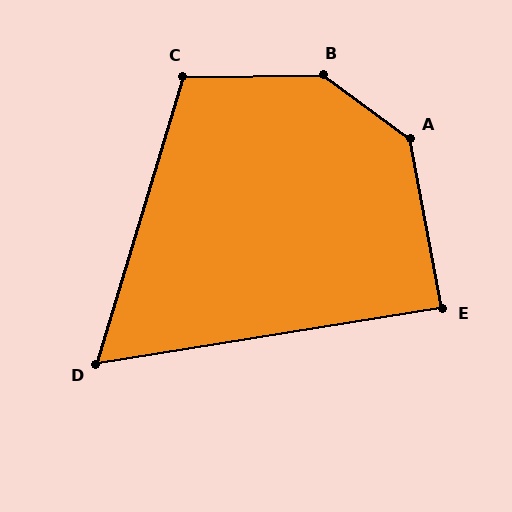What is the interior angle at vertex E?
Approximately 88 degrees (approximately right).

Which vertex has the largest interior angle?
B, at approximately 143 degrees.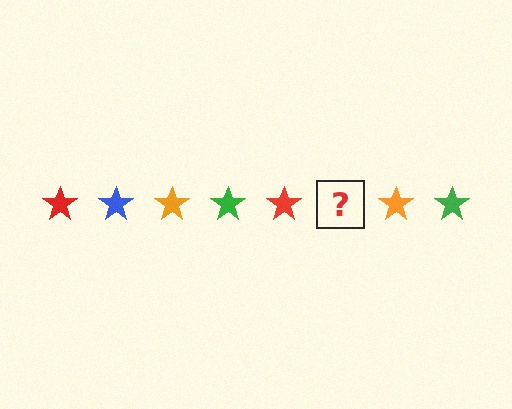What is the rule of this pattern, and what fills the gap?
The rule is that the pattern cycles through red, blue, orange, green stars. The gap should be filled with a blue star.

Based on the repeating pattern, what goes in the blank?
The blank should be a blue star.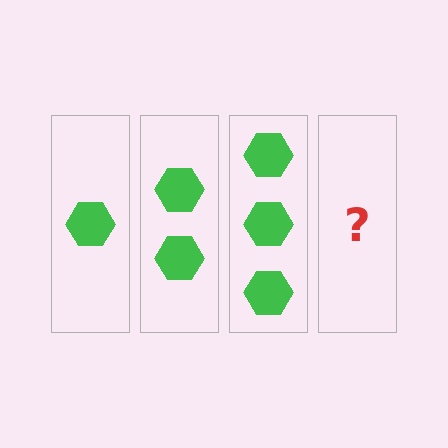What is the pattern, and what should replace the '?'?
The pattern is that each step adds one more hexagon. The '?' should be 4 hexagons.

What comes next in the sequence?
The next element should be 4 hexagons.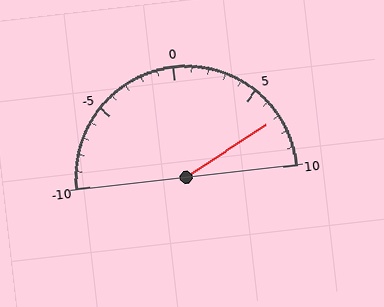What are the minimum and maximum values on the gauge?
The gauge ranges from -10 to 10.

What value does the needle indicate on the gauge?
The needle indicates approximately 7.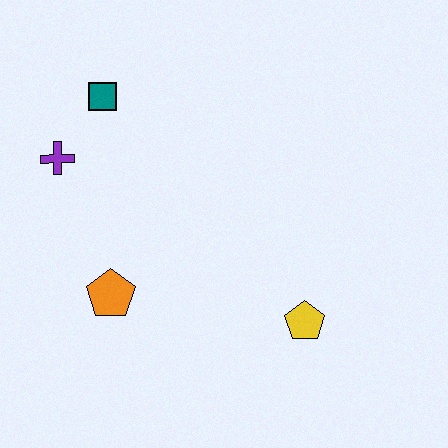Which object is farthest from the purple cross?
The yellow pentagon is farthest from the purple cross.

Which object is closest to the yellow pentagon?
The orange pentagon is closest to the yellow pentagon.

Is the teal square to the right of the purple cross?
Yes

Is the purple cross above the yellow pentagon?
Yes